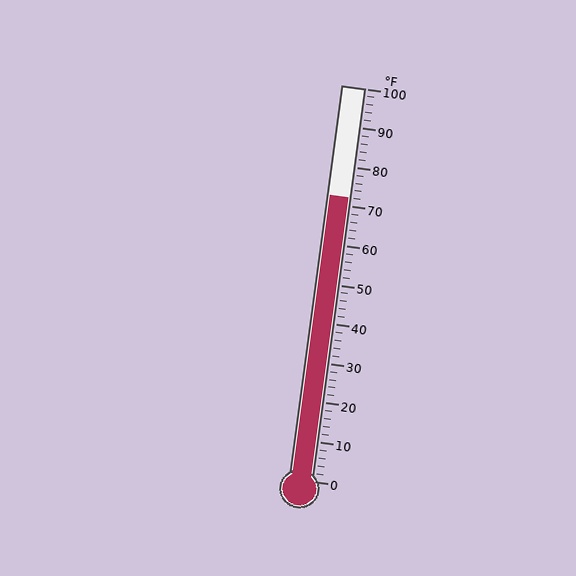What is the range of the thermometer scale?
The thermometer scale ranges from 0°F to 100°F.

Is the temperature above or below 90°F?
The temperature is below 90°F.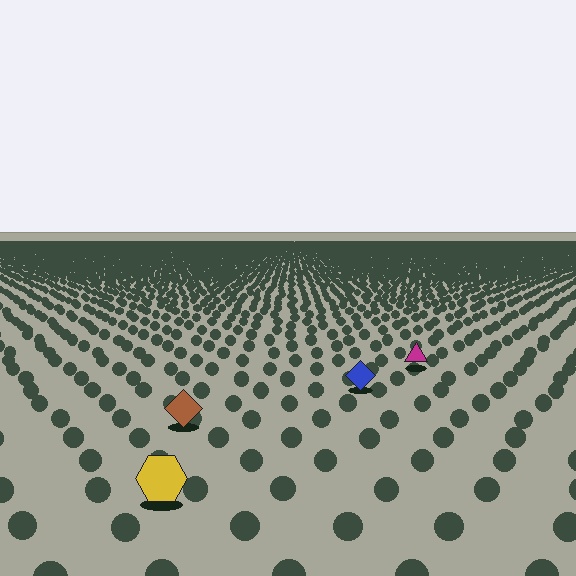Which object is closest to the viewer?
The yellow hexagon is closest. The texture marks near it are larger and more spread out.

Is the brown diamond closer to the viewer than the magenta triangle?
Yes. The brown diamond is closer — you can tell from the texture gradient: the ground texture is coarser near it.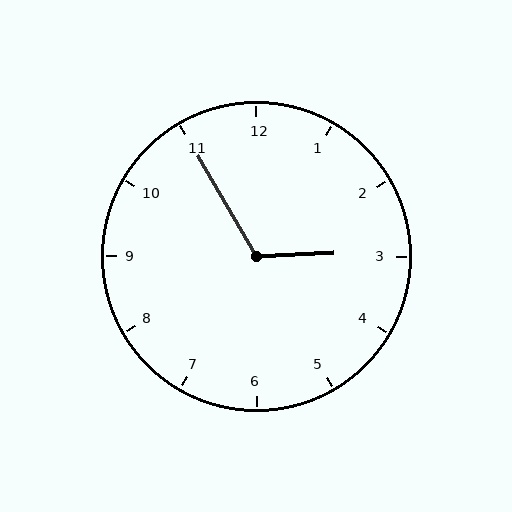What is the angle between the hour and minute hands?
Approximately 118 degrees.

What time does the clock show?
2:55.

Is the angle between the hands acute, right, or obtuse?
It is obtuse.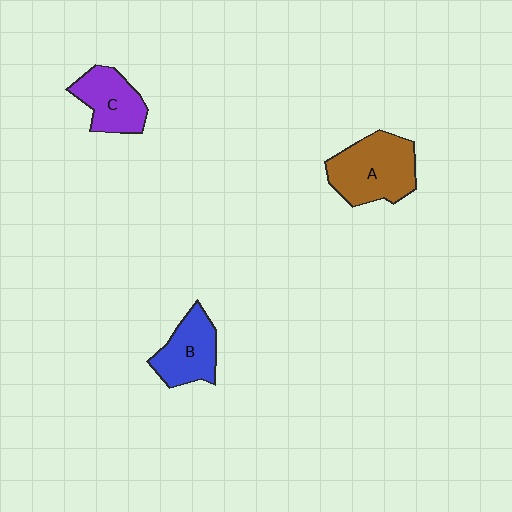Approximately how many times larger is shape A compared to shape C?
Approximately 1.4 times.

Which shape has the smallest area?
Shape C (purple).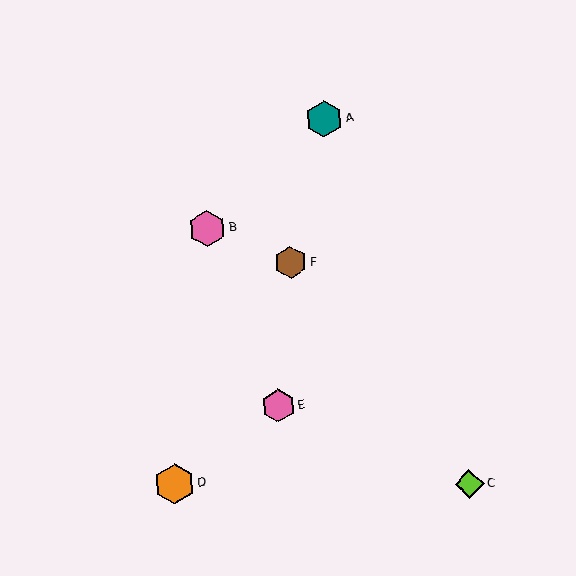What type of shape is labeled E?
Shape E is a pink hexagon.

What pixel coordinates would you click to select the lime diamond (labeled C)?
Click at (469, 484) to select the lime diamond C.